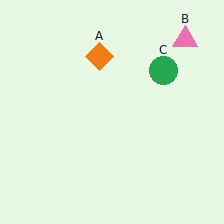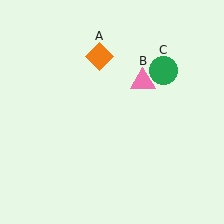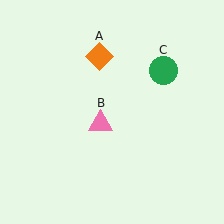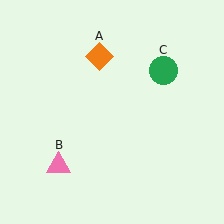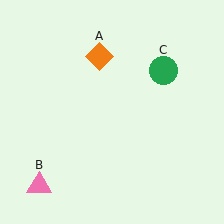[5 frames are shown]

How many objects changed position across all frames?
1 object changed position: pink triangle (object B).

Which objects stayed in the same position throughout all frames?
Orange diamond (object A) and green circle (object C) remained stationary.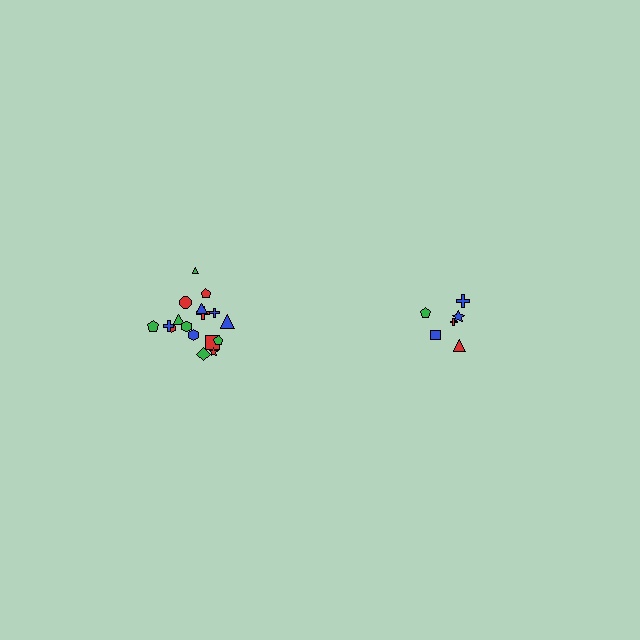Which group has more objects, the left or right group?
The left group.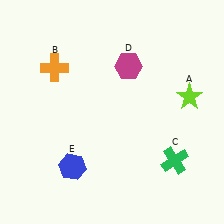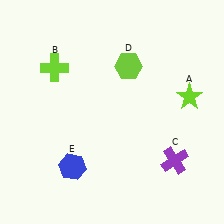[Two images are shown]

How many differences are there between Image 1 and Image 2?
There are 3 differences between the two images.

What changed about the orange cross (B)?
In Image 1, B is orange. In Image 2, it changed to lime.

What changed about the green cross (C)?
In Image 1, C is green. In Image 2, it changed to purple.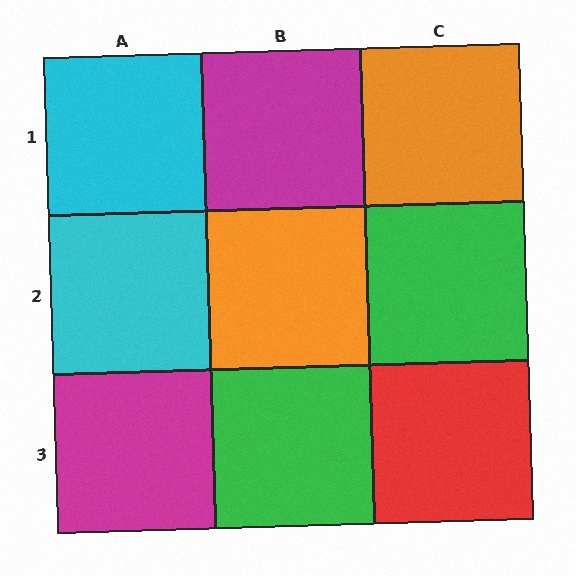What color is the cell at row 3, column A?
Magenta.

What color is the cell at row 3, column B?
Green.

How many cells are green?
2 cells are green.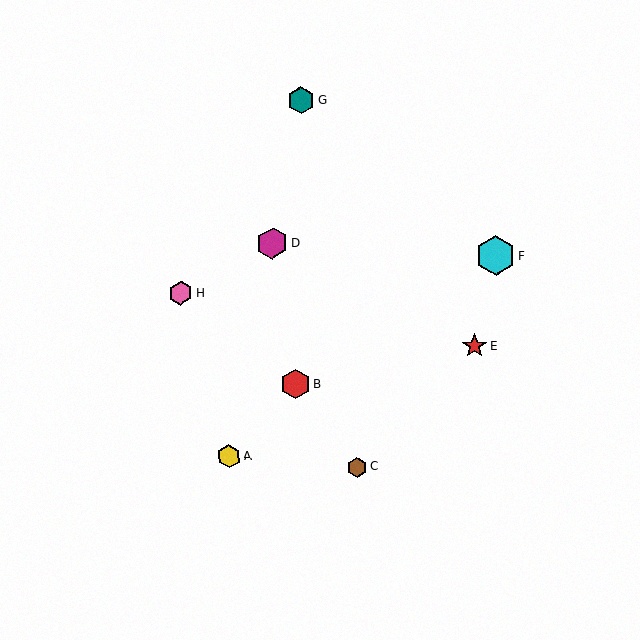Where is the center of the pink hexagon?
The center of the pink hexagon is at (180, 293).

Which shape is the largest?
The cyan hexagon (labeled F) is the largest.